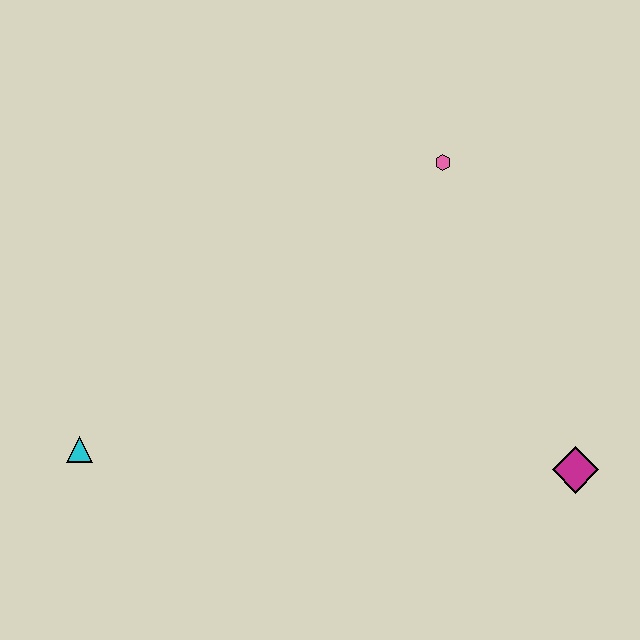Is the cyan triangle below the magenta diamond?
No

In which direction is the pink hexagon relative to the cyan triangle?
The pink hexagon is to the right of the cyan triangle.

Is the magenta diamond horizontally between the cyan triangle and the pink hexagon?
No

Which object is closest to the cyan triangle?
The pink hexagon is closest to the cyan triangle.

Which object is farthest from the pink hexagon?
The cyan triangle is farthest from the pink hexagon.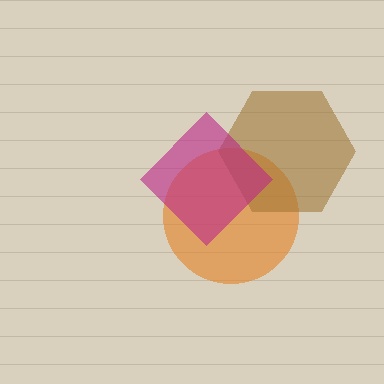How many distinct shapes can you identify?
There are 3 distinct shapes: an orange circle, a brown hexagon, a magenta diamond.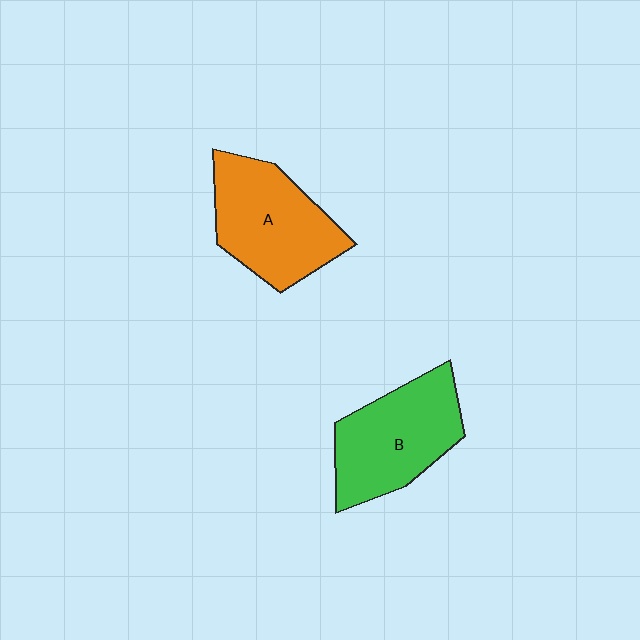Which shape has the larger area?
Shape A (orange).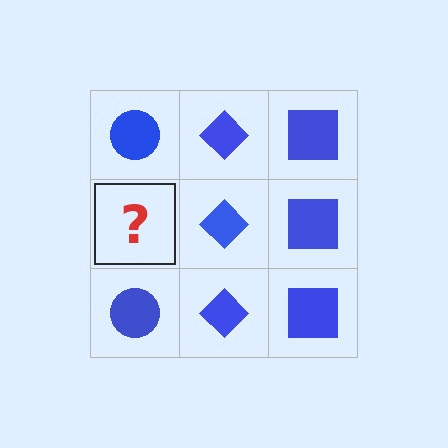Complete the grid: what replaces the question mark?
The question mark should be replaced with a blue circle.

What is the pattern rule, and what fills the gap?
The rule is that each column has a consistent shape. The gap should be filled with a blue circle.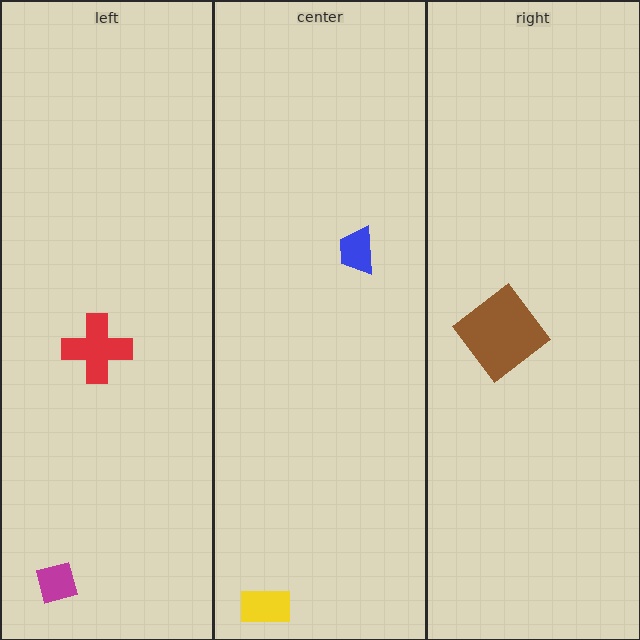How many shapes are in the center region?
2.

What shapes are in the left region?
The red cross, the magenta diamond.